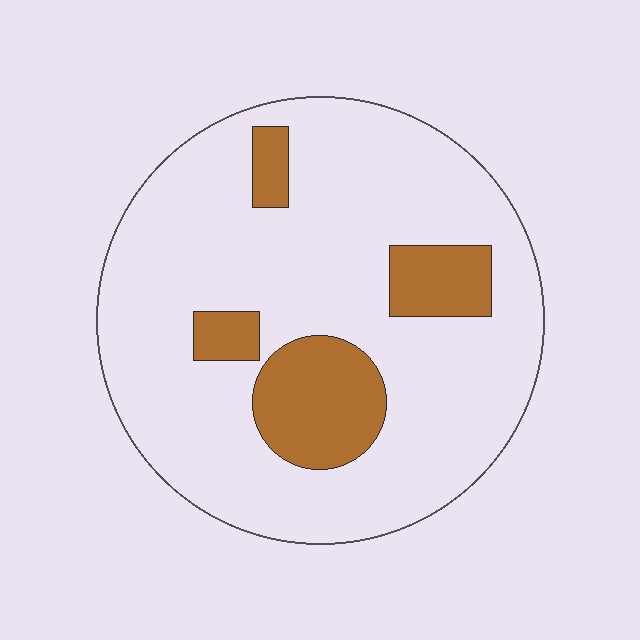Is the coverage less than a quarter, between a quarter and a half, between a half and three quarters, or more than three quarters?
Less than a quarter.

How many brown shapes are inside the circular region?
4.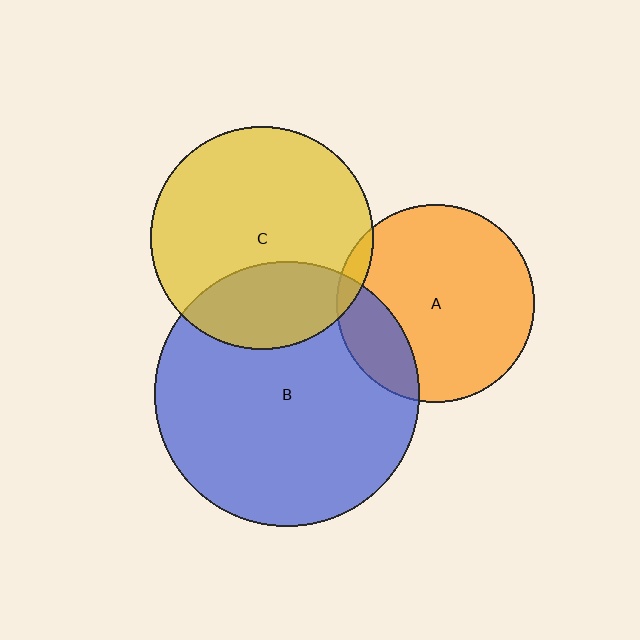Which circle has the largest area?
Circle B (blue).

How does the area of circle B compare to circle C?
Approximately 1.4 times.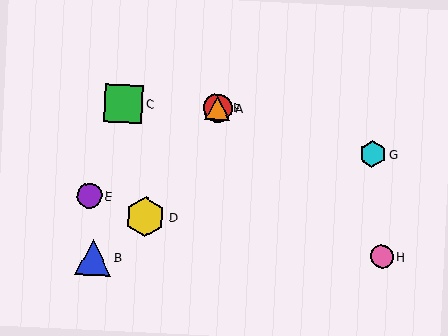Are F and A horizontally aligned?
Yes, both are at y≈108.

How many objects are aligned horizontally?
3 objects (A, C, F) are aligned horizontally.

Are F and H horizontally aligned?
No, F is at y≈108 and H is at y≈257.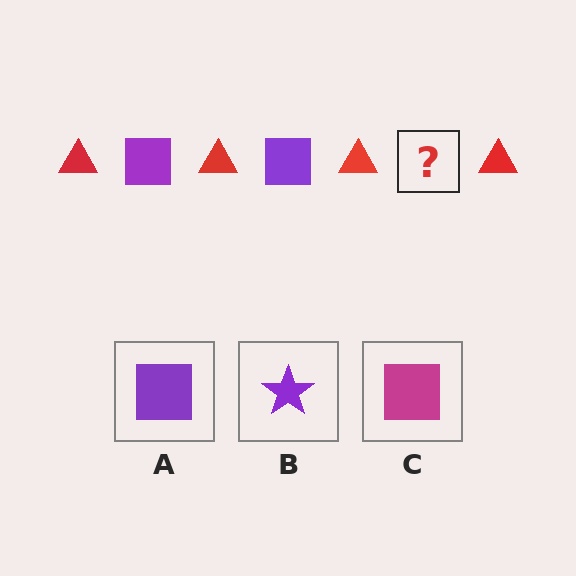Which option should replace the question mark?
Option A.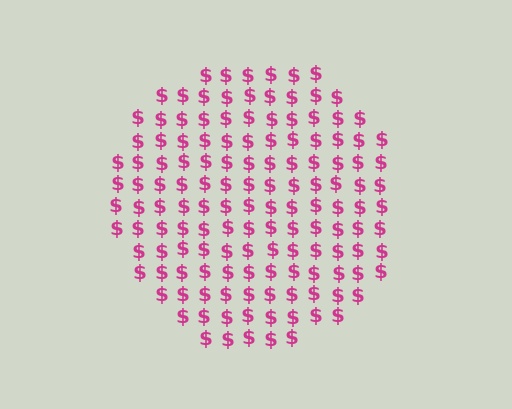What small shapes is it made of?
It is made of small dollar signs.